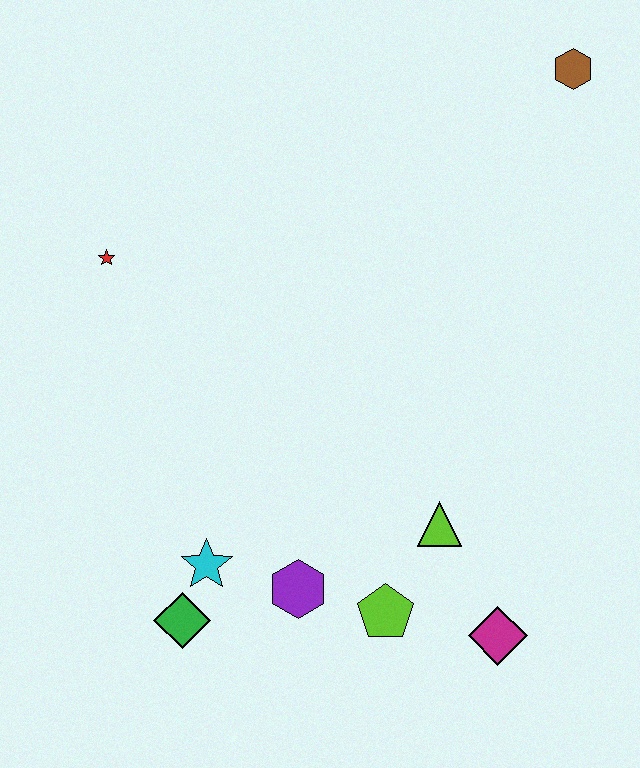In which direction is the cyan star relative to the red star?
The cyan star is below the red star.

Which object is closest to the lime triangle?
The lime pentagon is closest to the lime triangle.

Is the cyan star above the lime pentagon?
Yes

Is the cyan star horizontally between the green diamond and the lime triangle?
Yes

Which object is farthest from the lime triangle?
The brown hexagon is farthest from the lime triangle.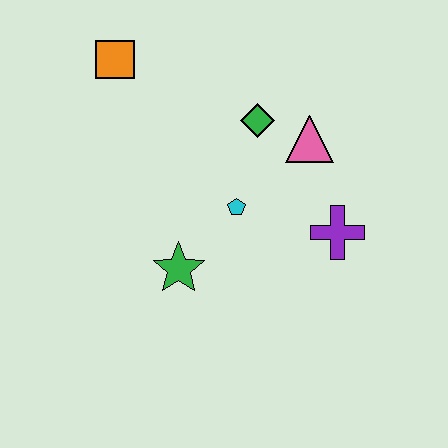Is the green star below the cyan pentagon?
Yes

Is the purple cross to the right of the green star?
Yes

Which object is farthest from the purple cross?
The orange square is farthest from the purple cross.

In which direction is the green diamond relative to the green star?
The green diamond is above the green star.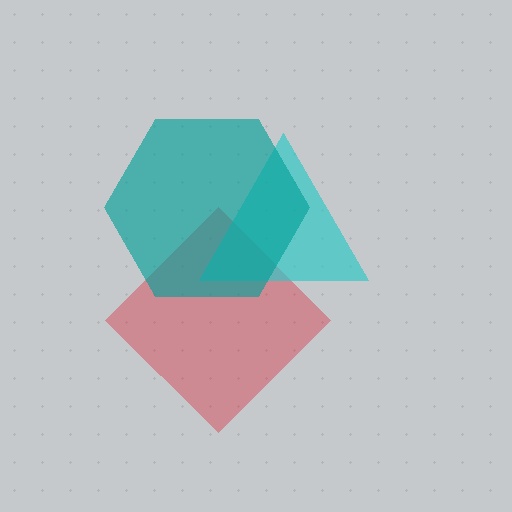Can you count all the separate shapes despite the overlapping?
Yes, there are 3 separate shapes.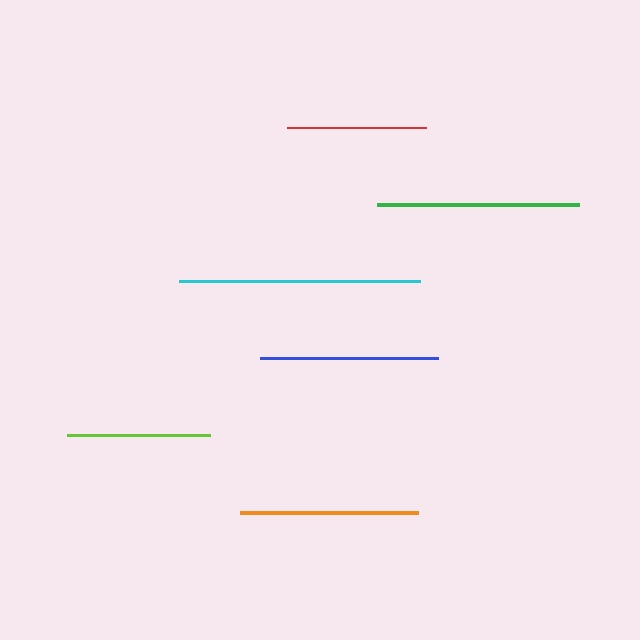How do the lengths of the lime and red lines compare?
The lime and red lines are approximately the same length.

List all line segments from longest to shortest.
From longest to shortest: cyan, green, blue, orange, lime, red.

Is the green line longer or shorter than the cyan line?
The cyan line is longer than the green line.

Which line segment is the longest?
The cyan line is the longest at approximately 241 pixels.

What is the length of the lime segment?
The lime segment is approximately 143 pixels long.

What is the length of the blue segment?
The blue segment is approximately 178 pixels long.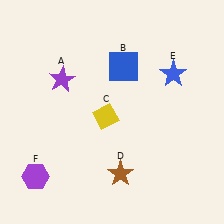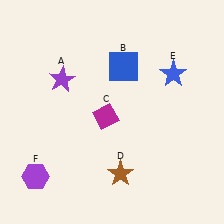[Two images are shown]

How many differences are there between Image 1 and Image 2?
There is 1 difference between the two images.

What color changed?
The diamond (C) changed from yellow in Image 1 to magenta in Image 2.